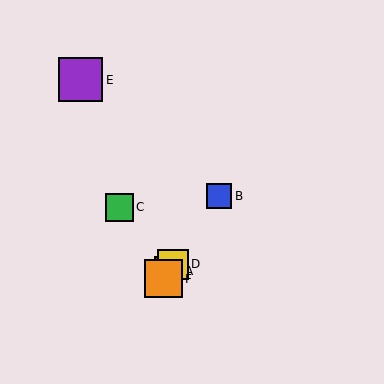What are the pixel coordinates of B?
Object B is at (219, 196).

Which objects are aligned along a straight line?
Objects A, B, D, F are aligned along a straight line.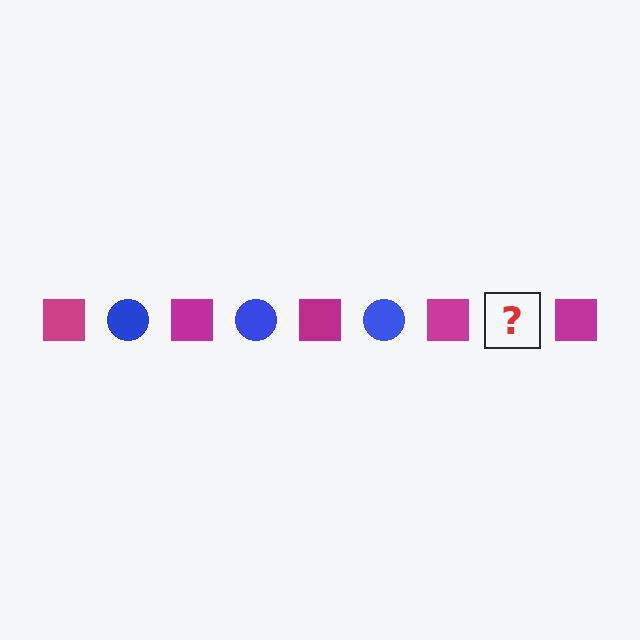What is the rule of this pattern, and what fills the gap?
The rule is that the pattern alternates between magenta square and blue circle. The gap should be filled with a blue circle.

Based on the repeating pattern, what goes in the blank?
The blank should be a blue circle.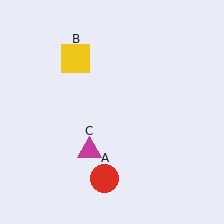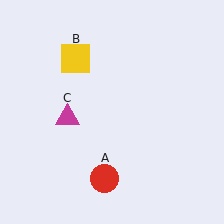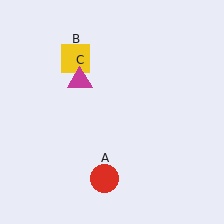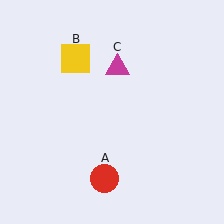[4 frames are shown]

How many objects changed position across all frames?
1 object changed position: magenta triangle (object C).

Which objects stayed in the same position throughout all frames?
Red circle (object A) and yellow square (object B) remained stationary.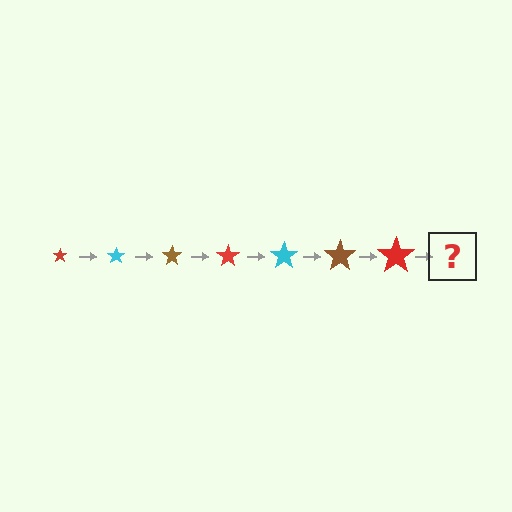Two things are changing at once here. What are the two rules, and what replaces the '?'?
The two rules are that the star grows larger each step and the color cycles through red, cyan, and brown. The '?' should be a cyan star, larger than the previous one.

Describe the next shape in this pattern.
It should be a cyan star, larger than the previous one.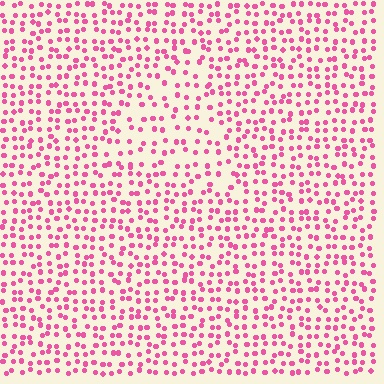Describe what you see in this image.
The image contains small pink elements arranged at two different densities. A triangle-shaped region is visible where the elements are less densely packed than the surrounding area.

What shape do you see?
I see a triangle.